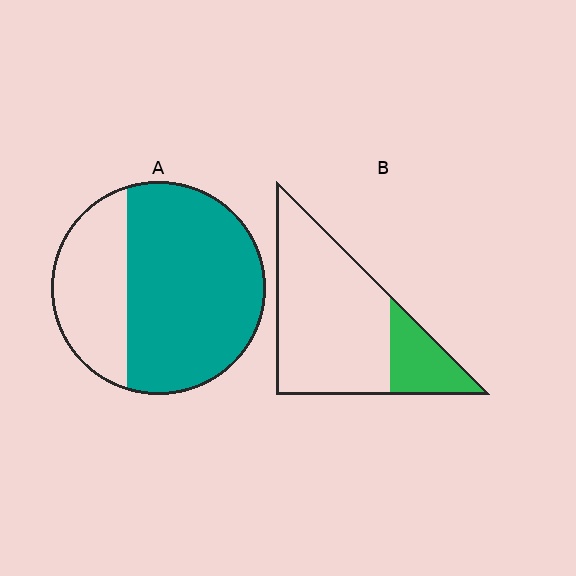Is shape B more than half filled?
No.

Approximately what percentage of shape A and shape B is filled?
A is approximately 70% and B is approximately 20%.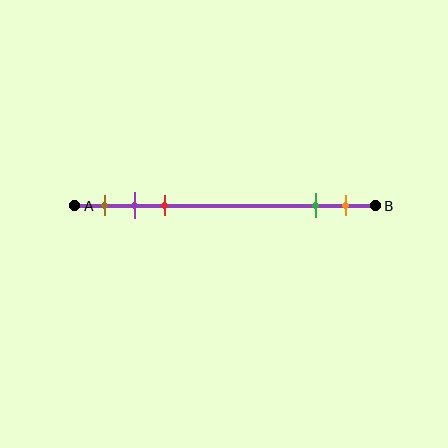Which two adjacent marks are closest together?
The purple and red marks are the closest adjacent pair.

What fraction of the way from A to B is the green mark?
The green mark is approximately 80% (0.8) of the way from A to B.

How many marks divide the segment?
There are 5 marks dividing the segment.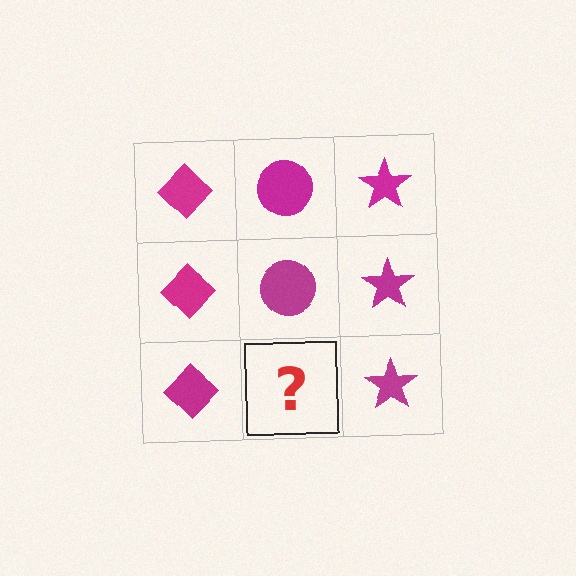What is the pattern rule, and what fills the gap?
The rule is that each column has a consistent shape. The gap should be filled with a magenta circle.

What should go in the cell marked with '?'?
The missing cell should contain a magenta circle.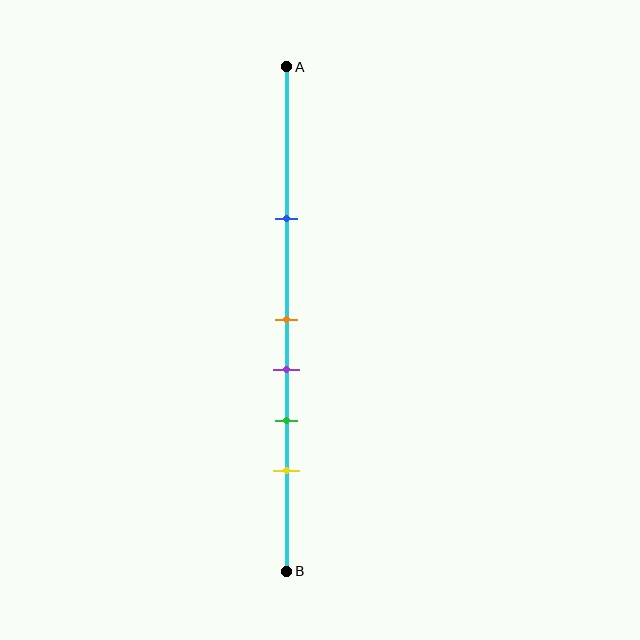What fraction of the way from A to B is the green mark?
The green mark is approximately 70% (0.7) of the way from A to B.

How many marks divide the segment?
There are 5 marks dividing the segment.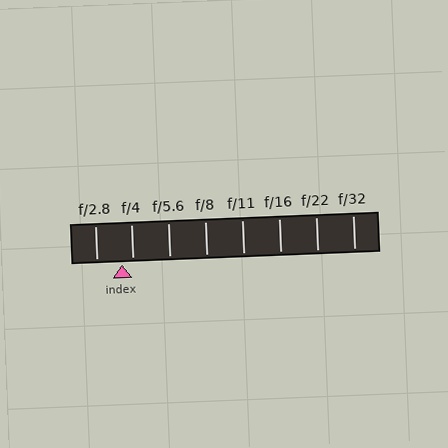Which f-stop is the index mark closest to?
The index mark is closest to f/4.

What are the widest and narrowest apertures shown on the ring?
The widest aperture shown is f/2.8 and the narrowest is f/32.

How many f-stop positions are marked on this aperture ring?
There are 8 f-stop positions marked.